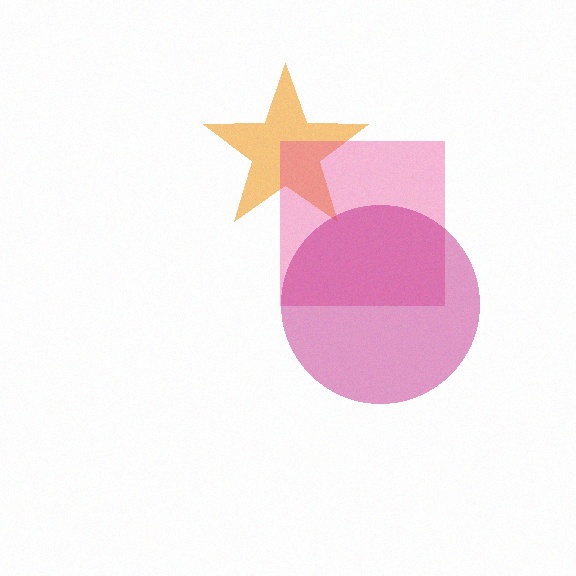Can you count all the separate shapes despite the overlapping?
Yes, there are 3 separate shapes.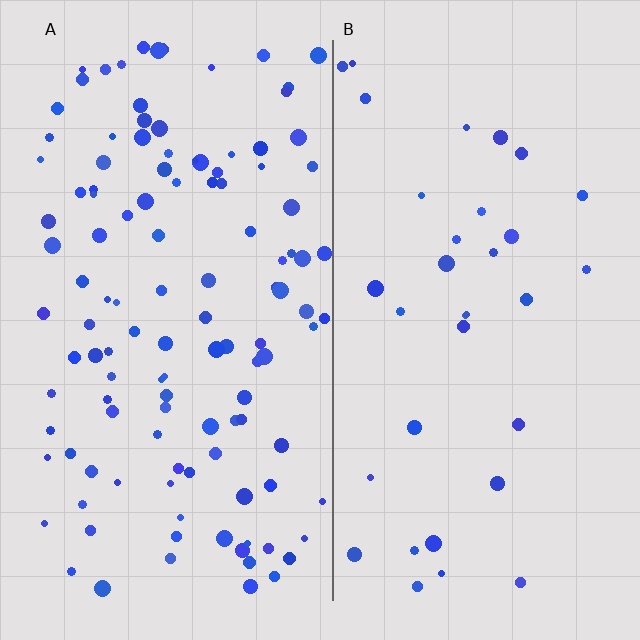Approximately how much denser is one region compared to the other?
Approximately 3.5× — region A over region B.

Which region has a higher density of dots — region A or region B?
A (the left).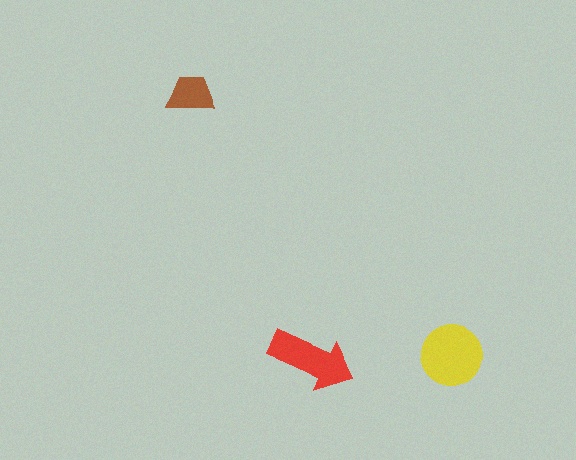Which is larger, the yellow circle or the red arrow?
The yellow circle.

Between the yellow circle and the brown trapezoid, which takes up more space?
The yellow circle.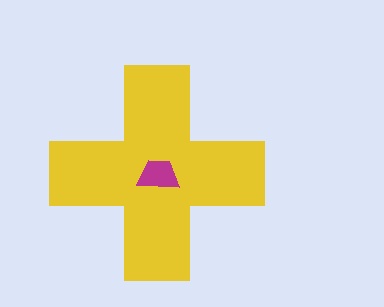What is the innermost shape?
The magenta trapezoid.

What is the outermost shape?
The yellow cross.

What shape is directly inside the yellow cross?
The magenta trapezoid.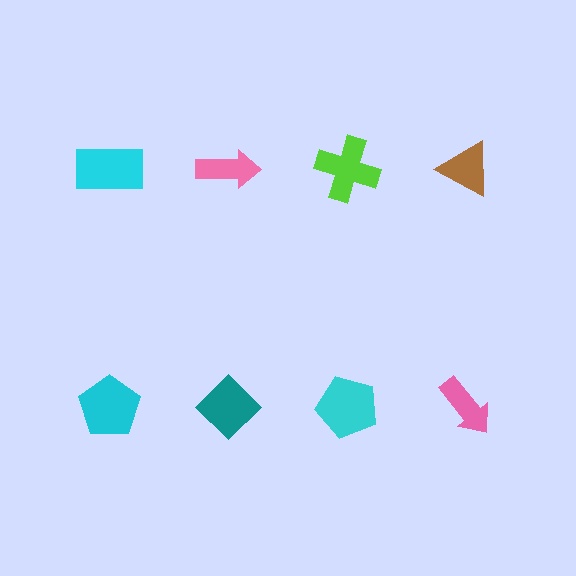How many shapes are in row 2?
4 shapes.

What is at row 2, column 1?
A cyan pentagon.